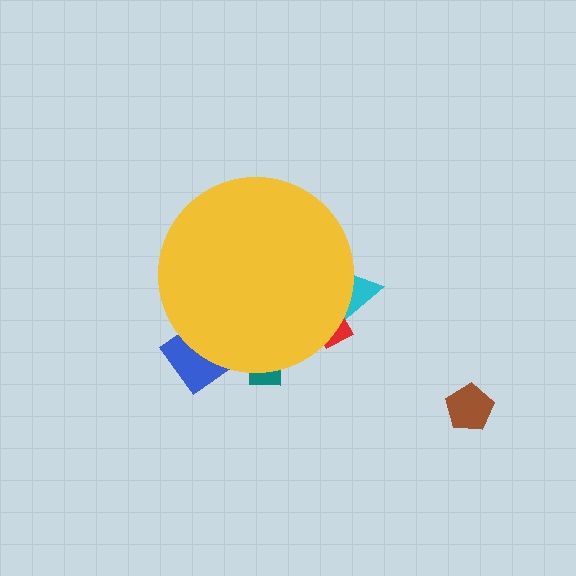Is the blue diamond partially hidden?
Yes, the blue diamond is partially hidden behind the yellow circle.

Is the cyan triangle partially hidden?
Yes, the cyan triangle is partially hidden behind the yellow circle.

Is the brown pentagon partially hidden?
No, the brown pentagon is fully visible.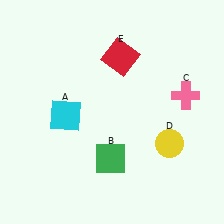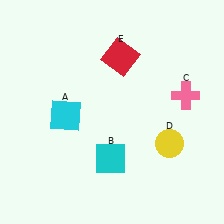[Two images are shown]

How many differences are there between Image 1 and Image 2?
There is 1 difference between the two images.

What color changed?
The square (B) changed from green in Image 1 to cyan in Image 2.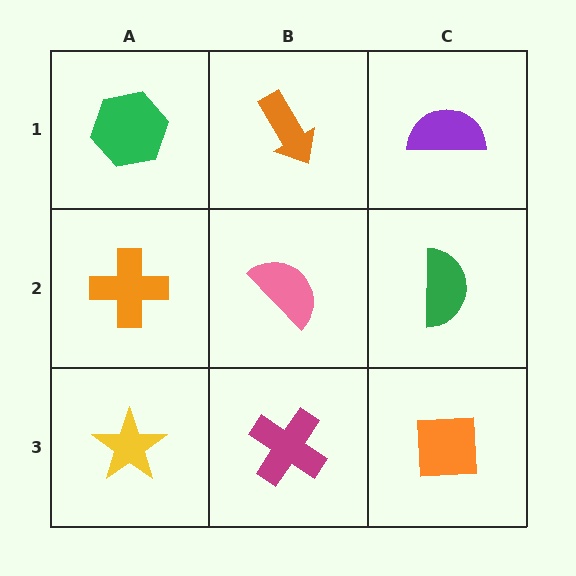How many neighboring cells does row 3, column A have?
2.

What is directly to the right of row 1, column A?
An orange arrow.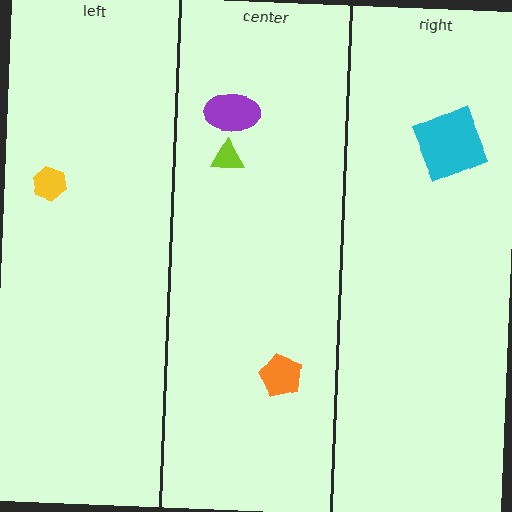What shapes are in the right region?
The cyan square.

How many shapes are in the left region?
1.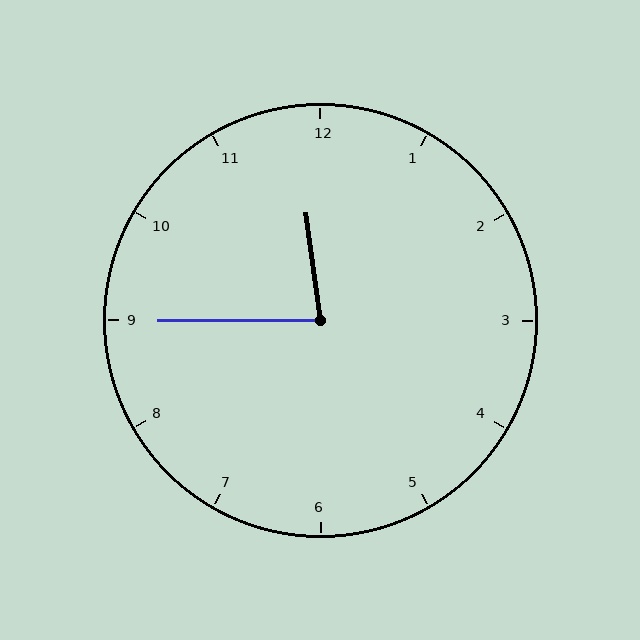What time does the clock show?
11:45.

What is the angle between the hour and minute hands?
Approximately 82 degrees.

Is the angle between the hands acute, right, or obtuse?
It is acute.